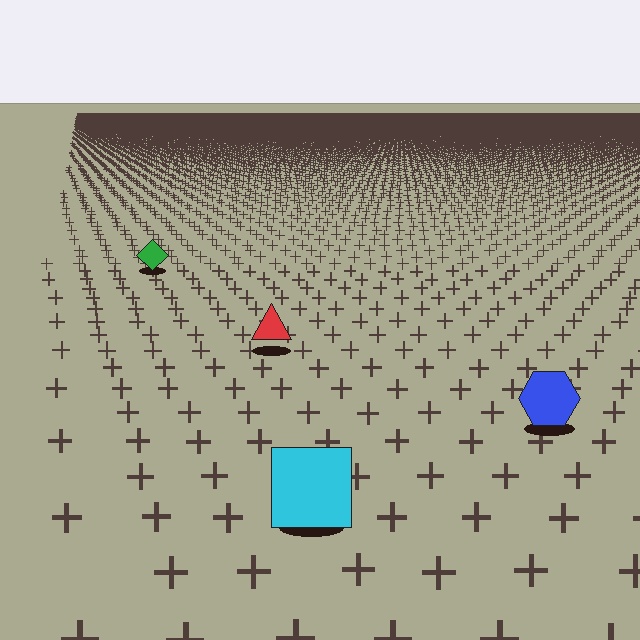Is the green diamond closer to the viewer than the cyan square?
No. The cyan square is closer — you can tell from the texture gradient: the ground texture is coarser near it.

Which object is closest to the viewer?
The cyan square is closest. The texture marks near it are larger and more spread out.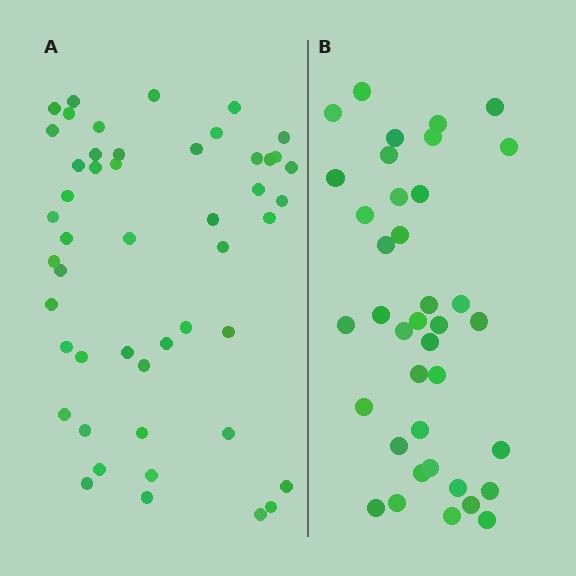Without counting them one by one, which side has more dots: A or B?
Region A (the left region) has more dots.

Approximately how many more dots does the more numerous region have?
Region A has roughly 12 or so more dots than region B.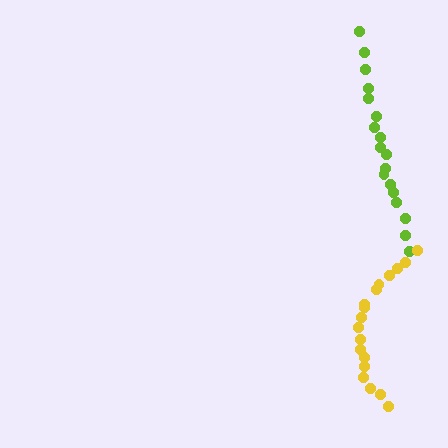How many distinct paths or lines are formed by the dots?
There are 2 distinct paths.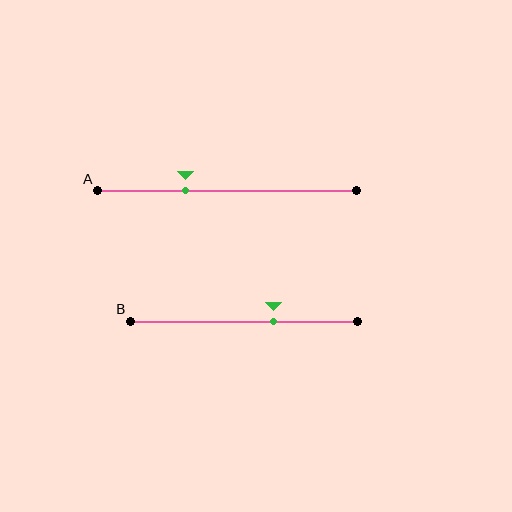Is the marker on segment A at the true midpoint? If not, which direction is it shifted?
No, the marker on segment A is shifted to the left by about 16% of the segment length.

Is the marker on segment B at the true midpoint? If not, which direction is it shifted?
No, the marker on segment B is shifted to the right by about 13% of the segment length.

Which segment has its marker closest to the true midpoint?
Segment B has its marker closest to the true midpoint.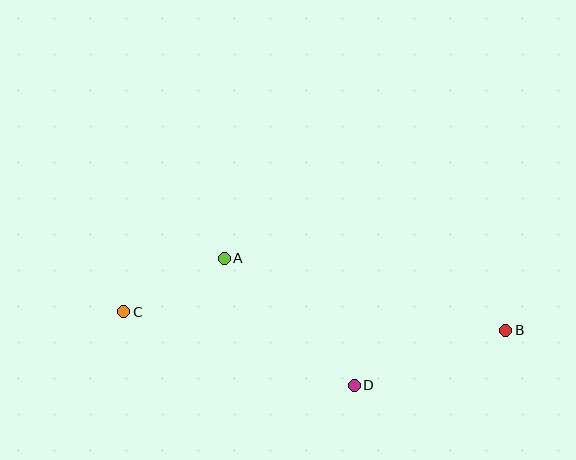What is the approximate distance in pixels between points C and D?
The distance between C and D is approximately 242 pixels.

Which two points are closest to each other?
Points A and C are closest to each other.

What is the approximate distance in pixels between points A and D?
The distance between A and D is approximately 182 pixels.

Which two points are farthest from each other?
Points B and C are farthest from each other.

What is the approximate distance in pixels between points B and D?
The distance between B and D is approximately 161 pixels.